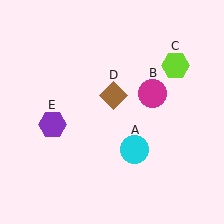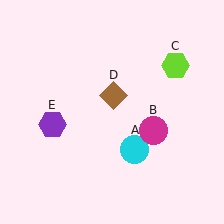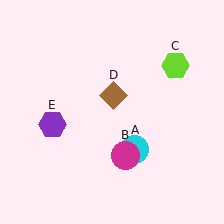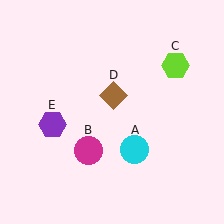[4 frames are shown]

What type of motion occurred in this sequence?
The magenta circle (object B) rotated clockwise around the center of the scene.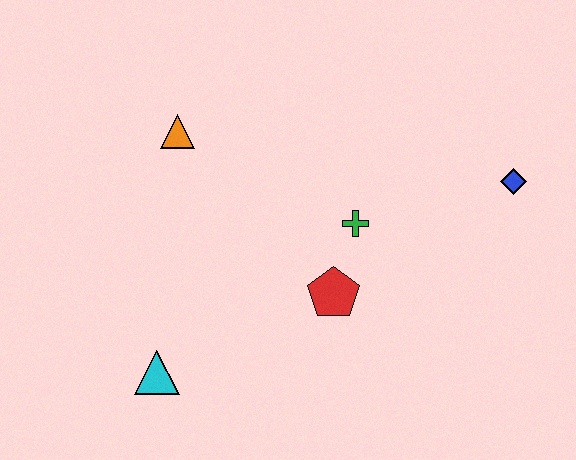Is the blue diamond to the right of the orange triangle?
Yes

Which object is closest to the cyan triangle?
The red pentagon is closest to the cyan triangle.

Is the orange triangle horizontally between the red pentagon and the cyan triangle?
Yes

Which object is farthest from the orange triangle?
The blue diamond is farthest from the orange triangle.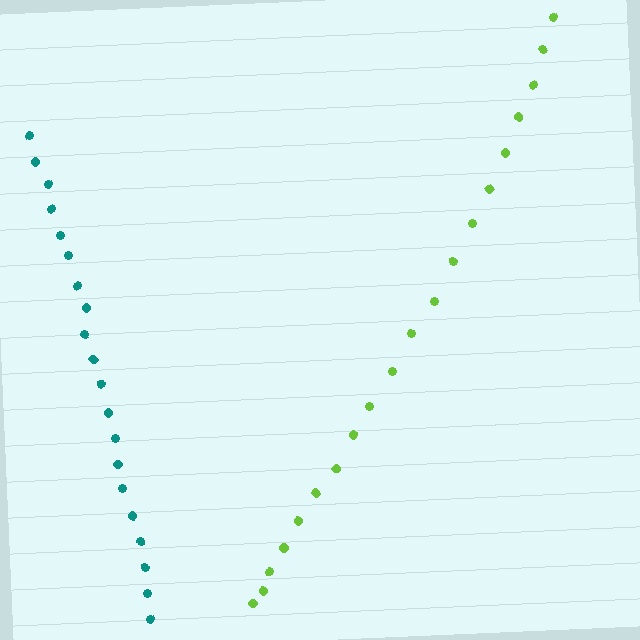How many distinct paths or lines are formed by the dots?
There are 2 distinct paths.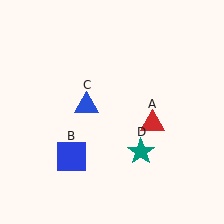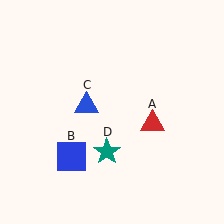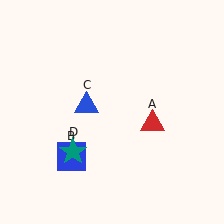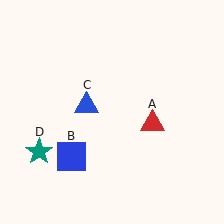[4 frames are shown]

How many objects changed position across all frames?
1 object changed position: teal star (object D).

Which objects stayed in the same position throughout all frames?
Red triangle (object A) and blue square (object B) and blue triangle (object C) remained stationary.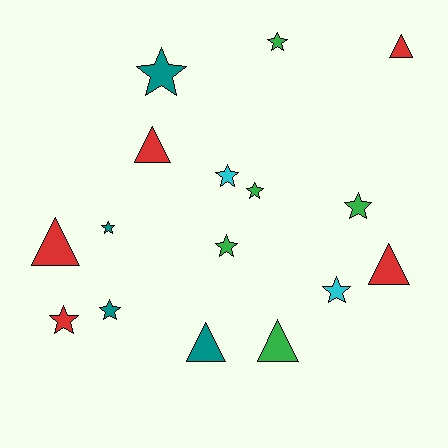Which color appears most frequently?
Red, with 5 objects.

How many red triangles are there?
There are 4 red triangles.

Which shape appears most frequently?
Star, with 10 objects.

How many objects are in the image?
There are 16 objects.